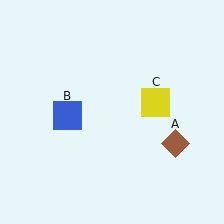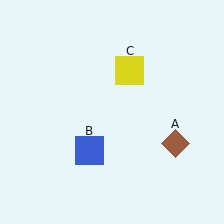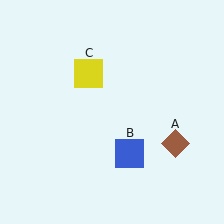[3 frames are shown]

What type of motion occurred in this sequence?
The blue square (object B), yellow square (object C) rotated counterclockwise around the center of the scene.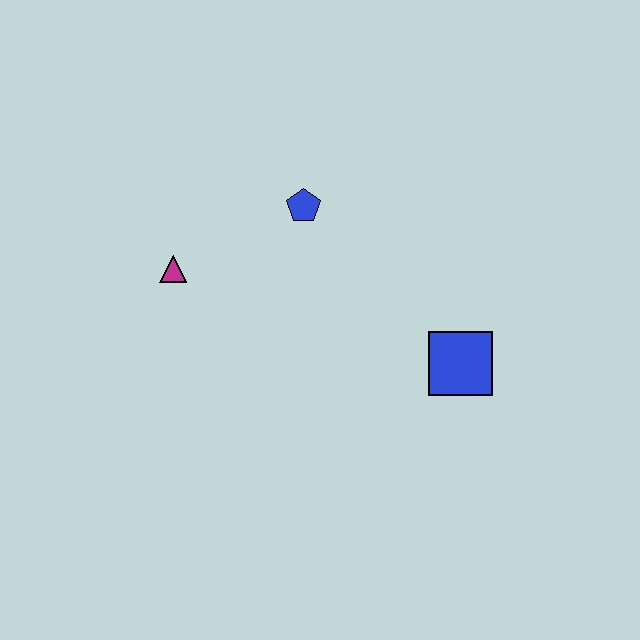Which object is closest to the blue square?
The blue pentagon is closest to the blue square.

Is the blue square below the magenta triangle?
Yes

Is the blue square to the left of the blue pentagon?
No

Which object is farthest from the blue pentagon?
The blue square is farthest from the blue pentagon.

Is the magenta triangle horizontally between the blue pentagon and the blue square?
No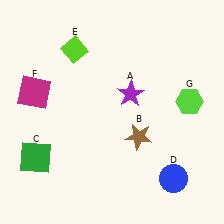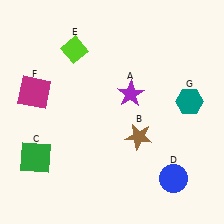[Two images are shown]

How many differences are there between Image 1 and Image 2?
There is 1 difference between the two images.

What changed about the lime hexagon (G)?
In Image 1, G is lime. In Image 2, it changed to teal.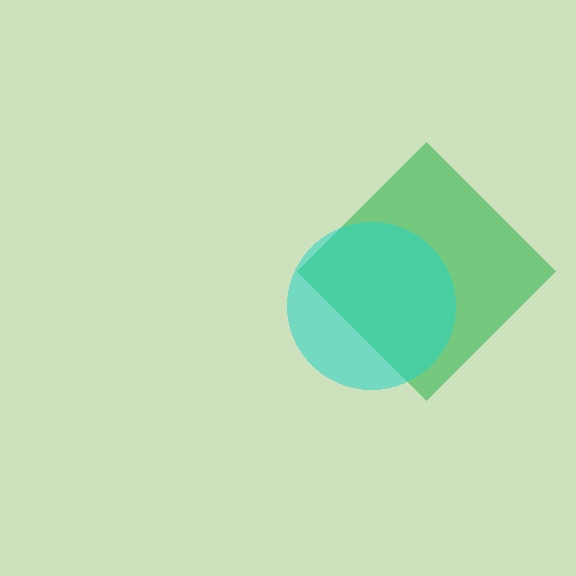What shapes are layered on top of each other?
The layered shapes are: a green diamond, a cyan circle.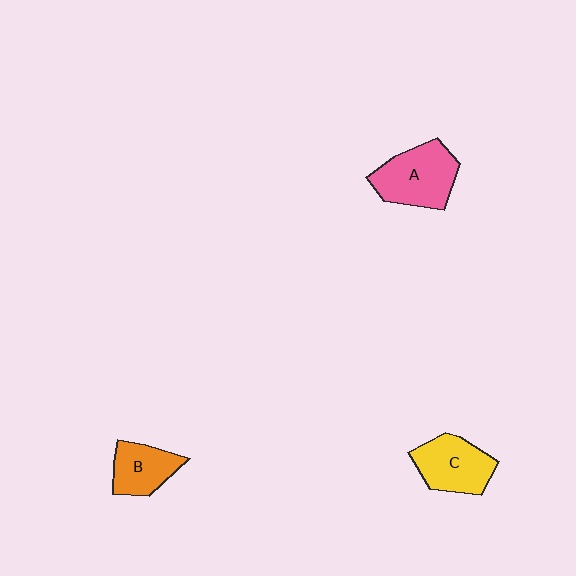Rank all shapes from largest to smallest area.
From largest to smallest: A (pink), C (yellow), B (orange).